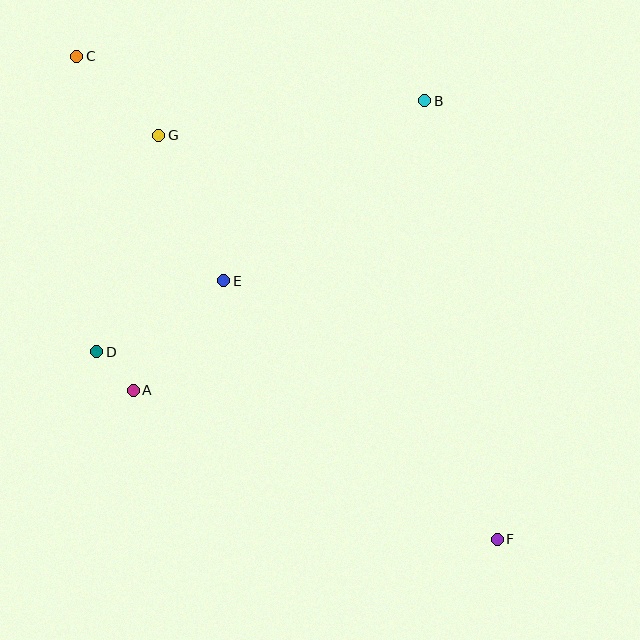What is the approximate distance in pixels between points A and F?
The distance between A and F is approximately 393 pixels.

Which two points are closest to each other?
Points A and D are closest to each other.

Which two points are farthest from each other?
Points C and F are farthest from each other.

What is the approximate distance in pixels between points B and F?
The distance between B and F is approximately 444 pixels.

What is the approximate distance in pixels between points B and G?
The distance between B and G is approximately 268 pixels.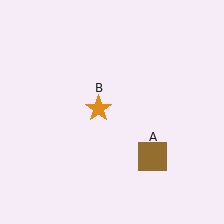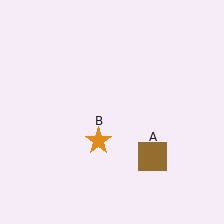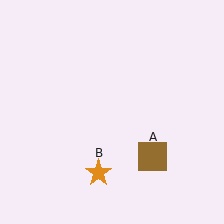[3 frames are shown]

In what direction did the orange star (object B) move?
The orange star (object B) moved down.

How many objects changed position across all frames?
1 object changed position: orange star (object B).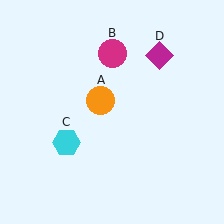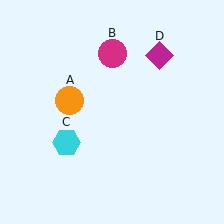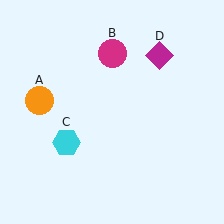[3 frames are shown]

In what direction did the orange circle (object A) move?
The orange circle (object A) moved left.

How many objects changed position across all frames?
1 object changed position: orange circle (object A).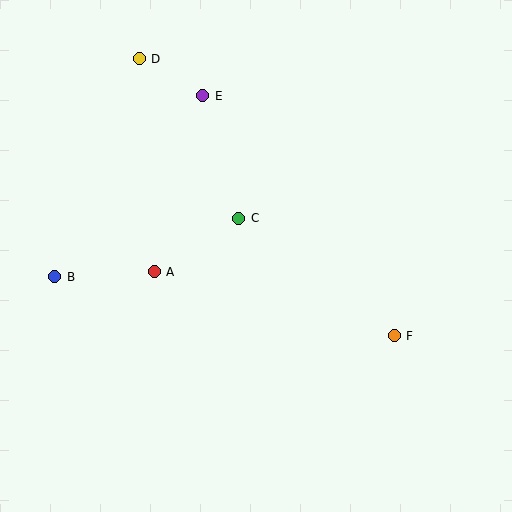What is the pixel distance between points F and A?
The distance between F and A is 249 pixels.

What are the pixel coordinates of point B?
Point B is at (55, 277).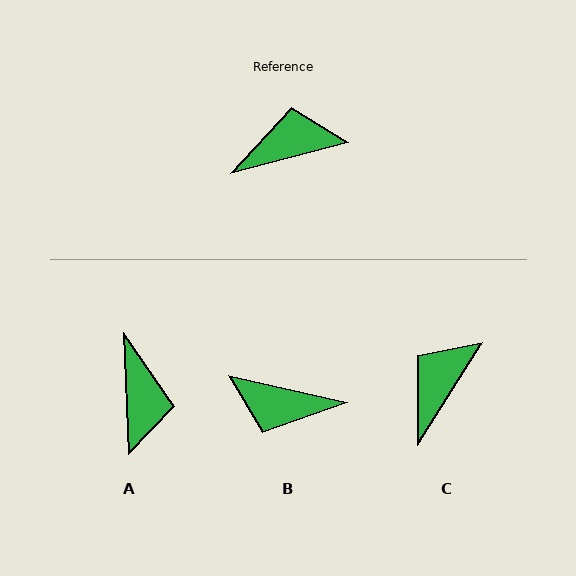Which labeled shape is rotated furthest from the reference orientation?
B, about 152 degrees away.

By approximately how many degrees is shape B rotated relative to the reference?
Approximately 152 degrees counter-clockwise.